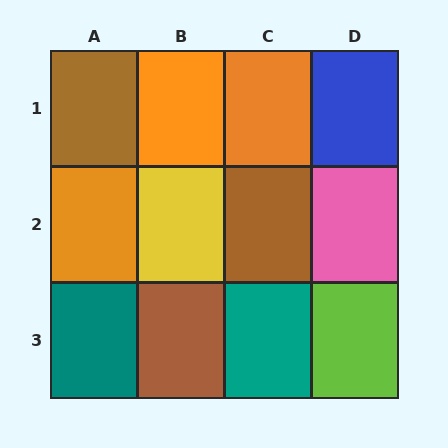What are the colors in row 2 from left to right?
Orange, yellow, brown, pink.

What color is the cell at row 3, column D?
Lime.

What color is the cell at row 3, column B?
Brown.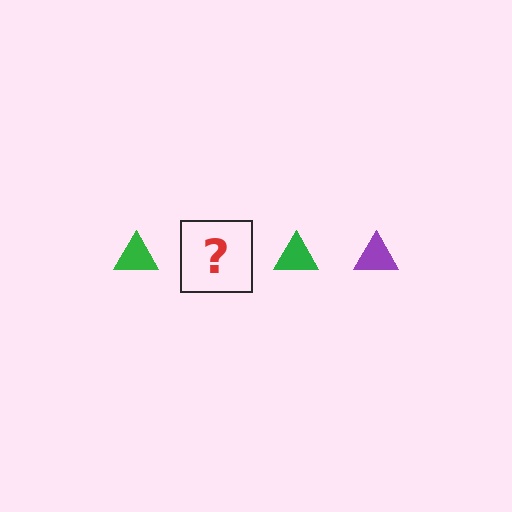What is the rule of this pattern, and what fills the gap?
The rule is that the pattern cycles through green, purple triangles. The gap should be filled with a purple triangle.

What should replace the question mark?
The question mark should be replaced with a purple triangle.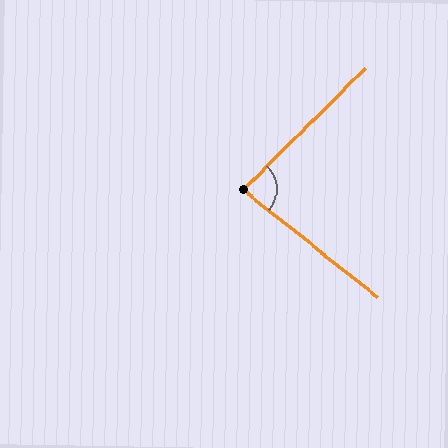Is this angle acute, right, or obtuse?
It is acute.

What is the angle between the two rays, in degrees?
Approximately 83 degrees.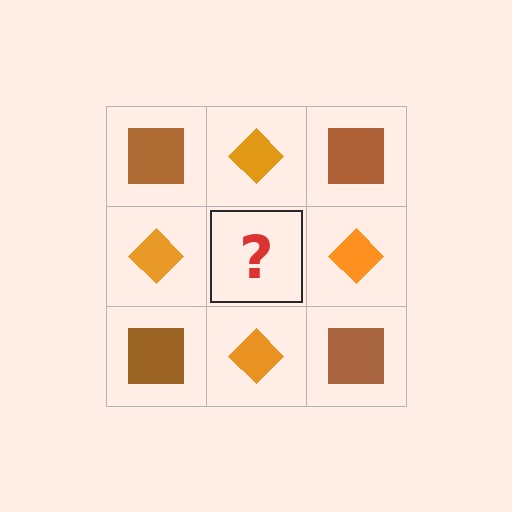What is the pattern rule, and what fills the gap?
The rule is that it alternates brown square and orange diamond in a checkerboard pattern. The gap should be filled with a brown square.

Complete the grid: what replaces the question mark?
The question mark should be replaced with a brown square.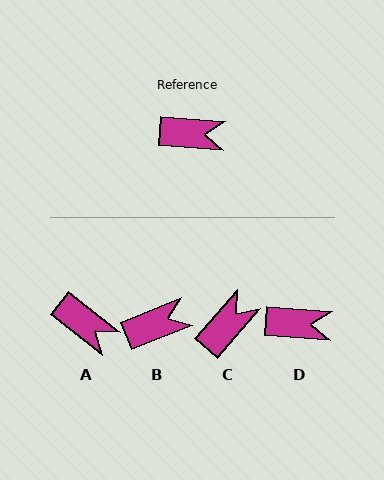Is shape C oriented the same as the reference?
No, it is off by about 54 degrees.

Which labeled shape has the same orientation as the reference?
D.